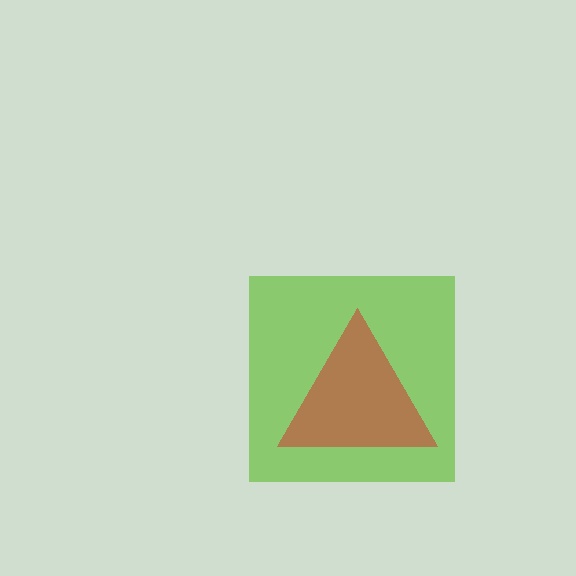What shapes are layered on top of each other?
The layered shapes are: a lime square, a red triangle.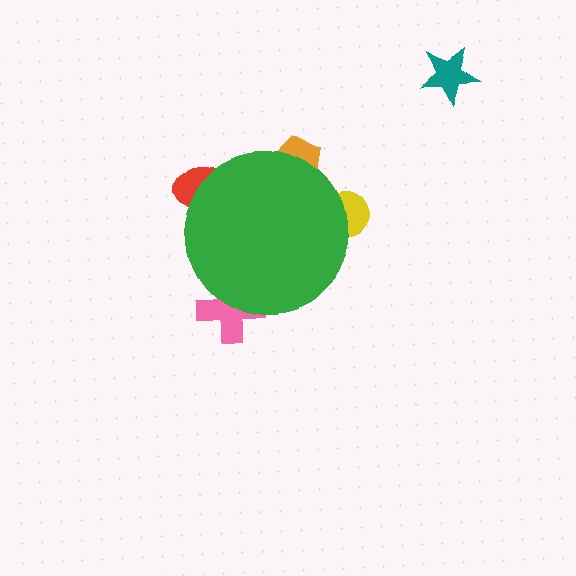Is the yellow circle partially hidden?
Yes, the yellow circle is partially hidden behind the green circle.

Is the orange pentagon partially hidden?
Yes, the orange pentagon is partially hidden behind the green circle.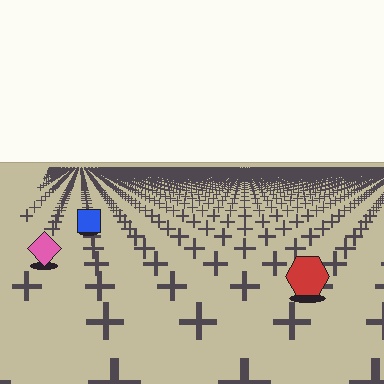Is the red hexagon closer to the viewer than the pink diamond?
Yes. The red hexagon is closer — you can tell from the texture gradient: the ground texture is coarser near it.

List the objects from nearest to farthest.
From nearest to farthest: the red hexagon, the pink diamond, the blue square.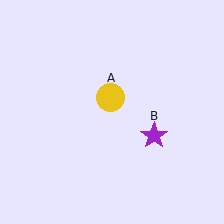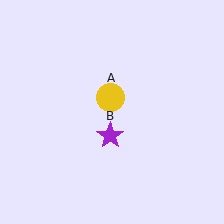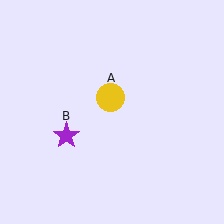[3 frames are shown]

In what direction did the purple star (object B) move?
The purple star (object B) moved left.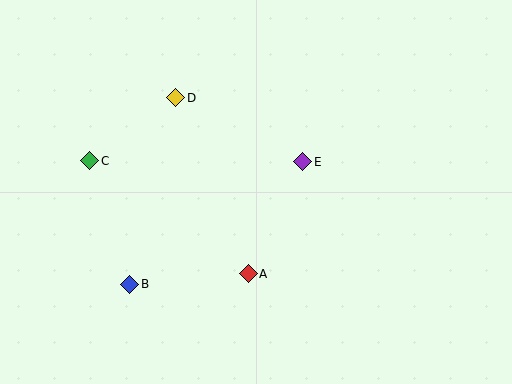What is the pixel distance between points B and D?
The distance between B and D is 192 pixels.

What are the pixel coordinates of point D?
Point D is at (176, 98).